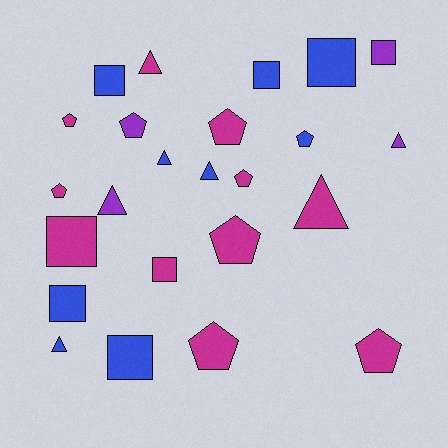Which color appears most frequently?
Magenta, with 11 objects.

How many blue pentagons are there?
There is 1 blue pentagon.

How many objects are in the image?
There are 24 objects.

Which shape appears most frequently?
Pentagon, with 9 objects.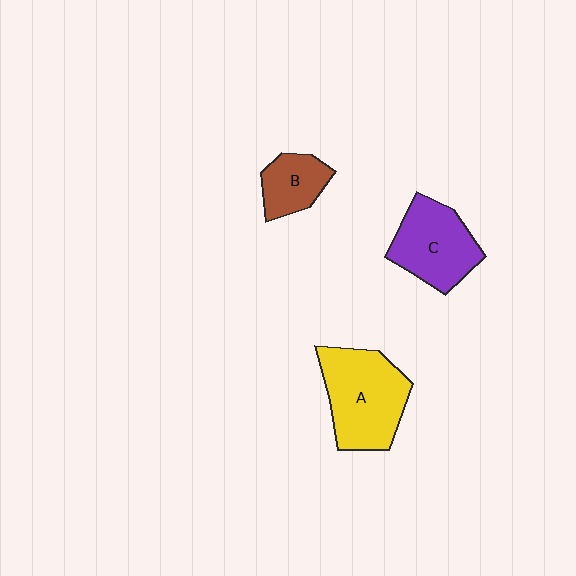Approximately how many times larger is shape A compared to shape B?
Approximately 2.1 times.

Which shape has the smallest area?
Shape B (brown).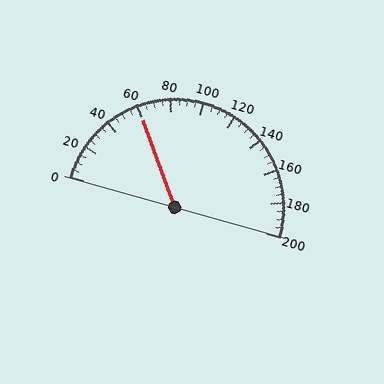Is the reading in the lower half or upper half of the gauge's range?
The reading is in the lower half of the range (0 to 200).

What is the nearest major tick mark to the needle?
The nearest major tick mark is 60.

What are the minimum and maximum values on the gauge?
The gauge ranges from 0 to 200.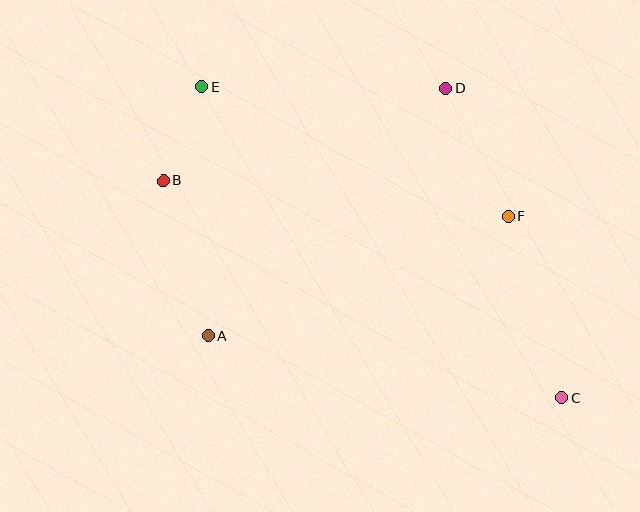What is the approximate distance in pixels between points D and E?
The distance between D and E is approximately 244 pixels.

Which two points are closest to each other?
Points B and E are closest to each other.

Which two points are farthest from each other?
Points C and E are farthest from each other.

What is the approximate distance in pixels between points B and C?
The distance between B and C is approximately 454 pixels.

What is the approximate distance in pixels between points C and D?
The distance between C and D is approximately 331 pixels.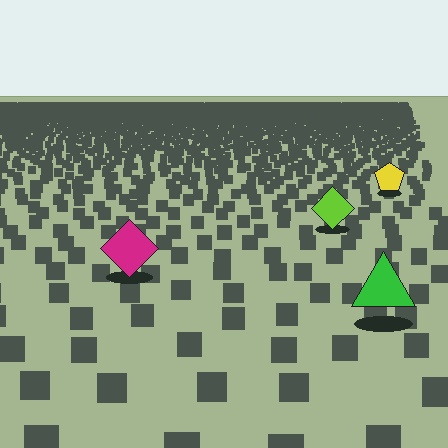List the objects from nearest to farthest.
From nearest to farthest: the green triangle, the magenta diamond, the lime diamond, the yellow pentagon.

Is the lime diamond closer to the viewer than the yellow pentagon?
Yes. The lime diamond is closer — you can tell from the texture gradient: the ground texture is coarser near it.